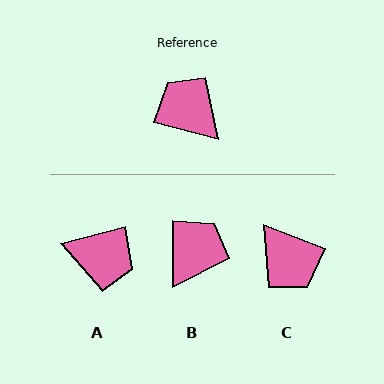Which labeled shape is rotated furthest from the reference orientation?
C, about 173 degrees away.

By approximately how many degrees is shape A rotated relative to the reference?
Approximately 151 degrees clockwise.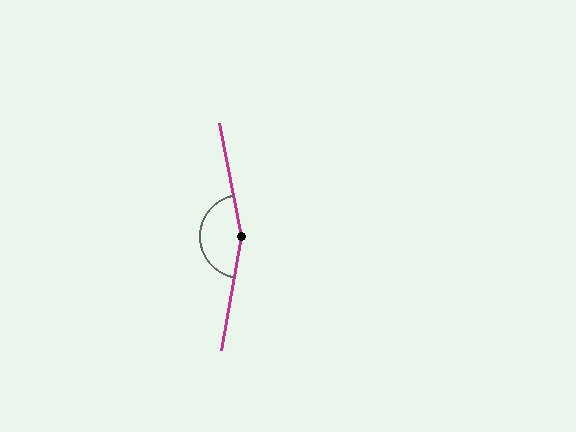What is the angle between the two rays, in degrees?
Approximately 159 degrees.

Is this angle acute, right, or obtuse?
It is obtuse.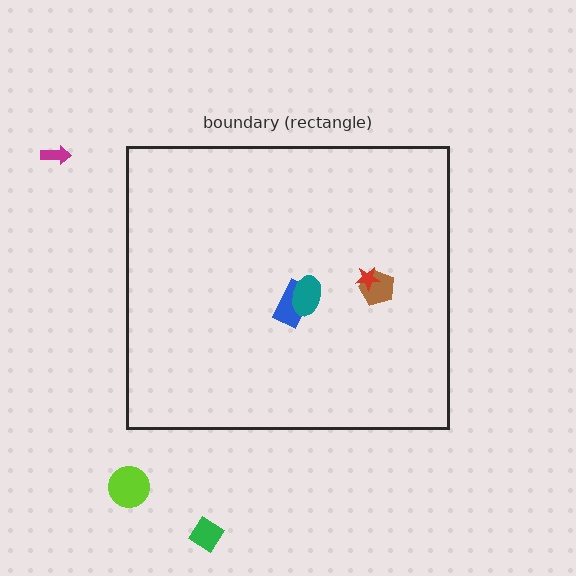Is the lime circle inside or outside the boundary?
Outside.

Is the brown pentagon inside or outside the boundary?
Inside.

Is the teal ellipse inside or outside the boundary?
Inside.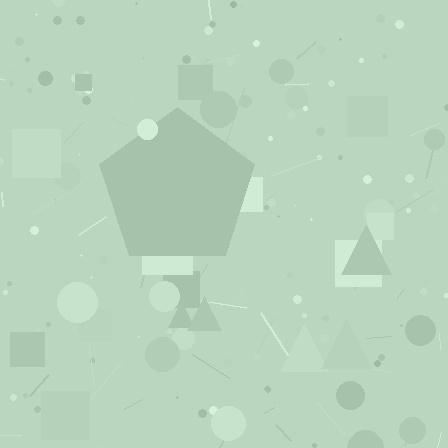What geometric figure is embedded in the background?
A pentagon is embedded in the background.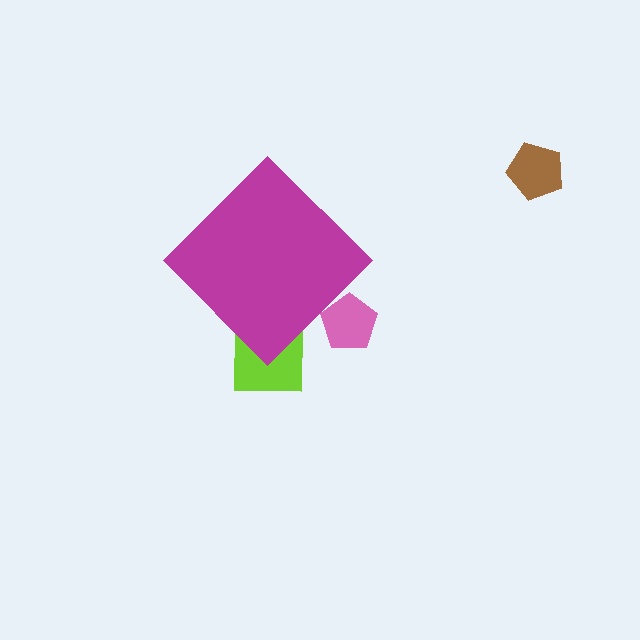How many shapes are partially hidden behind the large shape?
2 shapes are partially hidden.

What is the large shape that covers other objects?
A magenta diamond.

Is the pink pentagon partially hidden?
Yes, the pink pentagon is partially hidden behind the magenta diamond.